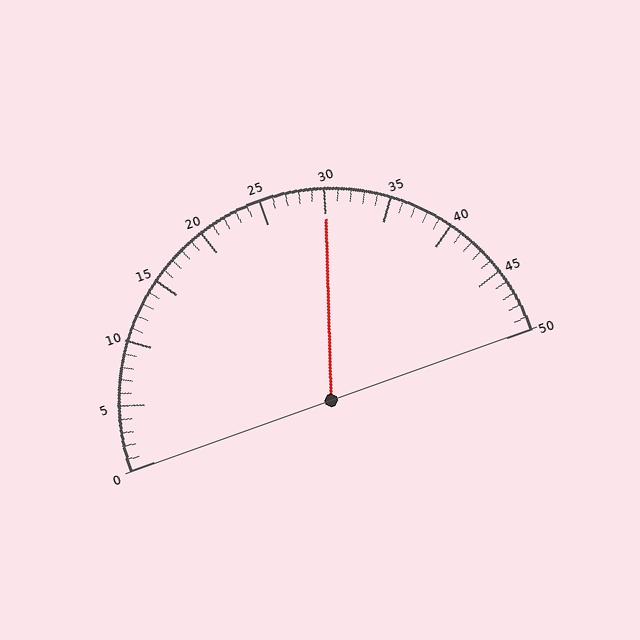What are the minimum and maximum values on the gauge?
The gauge ranges from 0 to 50.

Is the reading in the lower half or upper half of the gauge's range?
The reading is in the upper half of the range (0 to 50).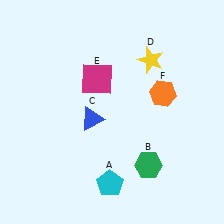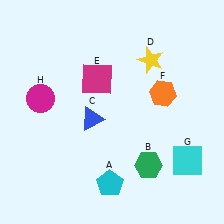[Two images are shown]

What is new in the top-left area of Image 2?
A magenta circle (H) was added in the top-left area of Image 2.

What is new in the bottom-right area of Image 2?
A cyan square (G) was added in the bottom-right area of Image 2.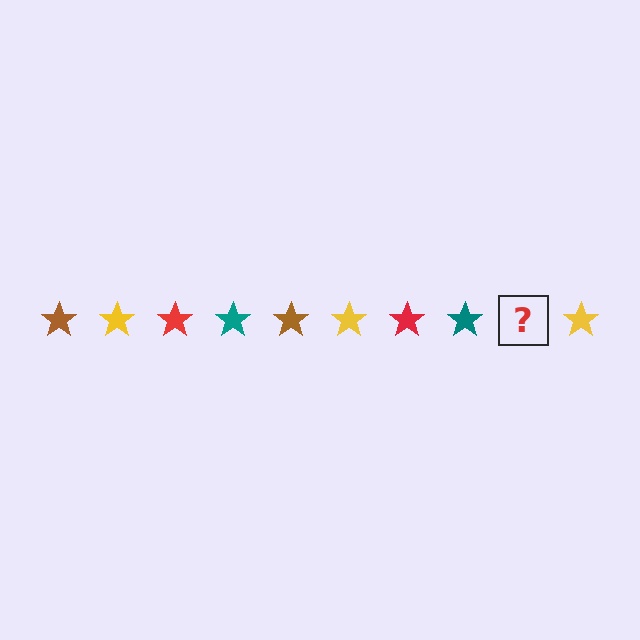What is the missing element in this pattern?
The missing element is a brown star.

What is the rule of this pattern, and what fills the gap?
The rule is that the pattern cycles through brown, yellow, red, teal stars. The gap should be filled with a brown star.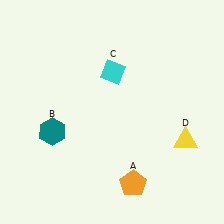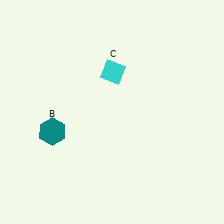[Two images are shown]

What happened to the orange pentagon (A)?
The orange pentagon (A) was removed in Image 2. It was in the bottom-right area of Image 1.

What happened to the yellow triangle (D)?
The yellow triangle (D) was removed in Image 2. It was in the bottom-right area of Image 1.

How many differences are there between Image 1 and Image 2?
There are 2 differences between the two images.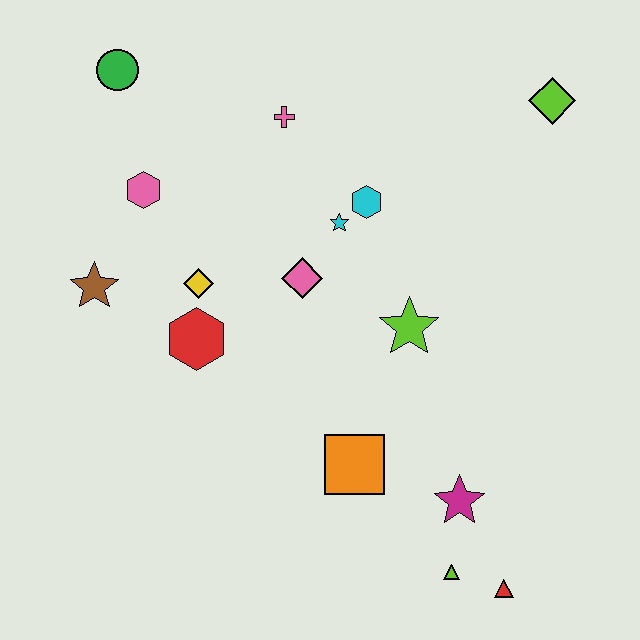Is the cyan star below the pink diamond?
No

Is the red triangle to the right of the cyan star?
Yes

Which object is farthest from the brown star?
The red triangle is farthest from the brown star.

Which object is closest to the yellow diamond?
The red hexagon is closest to the yellow diamond.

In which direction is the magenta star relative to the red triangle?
The magenta star is above the red triangle.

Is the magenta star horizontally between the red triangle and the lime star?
Yes